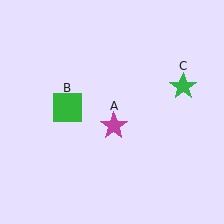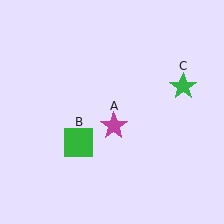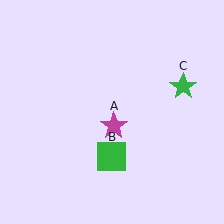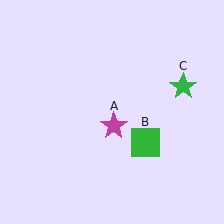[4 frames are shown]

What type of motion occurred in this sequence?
The green square (object B) rotated counterclockwise around the center of the scene.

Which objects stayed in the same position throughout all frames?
Magenta star (object A) and green star (object C) remained stationary.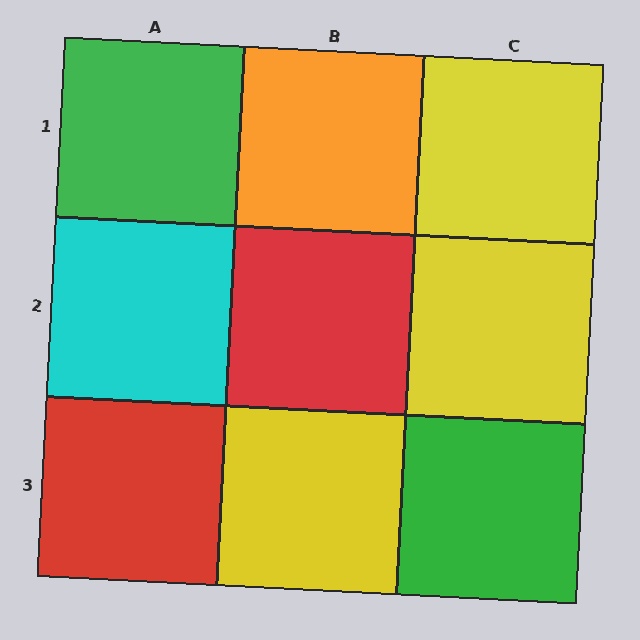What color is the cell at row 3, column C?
Green.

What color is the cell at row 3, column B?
Yellow.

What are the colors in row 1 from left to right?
Green, orange, yellow.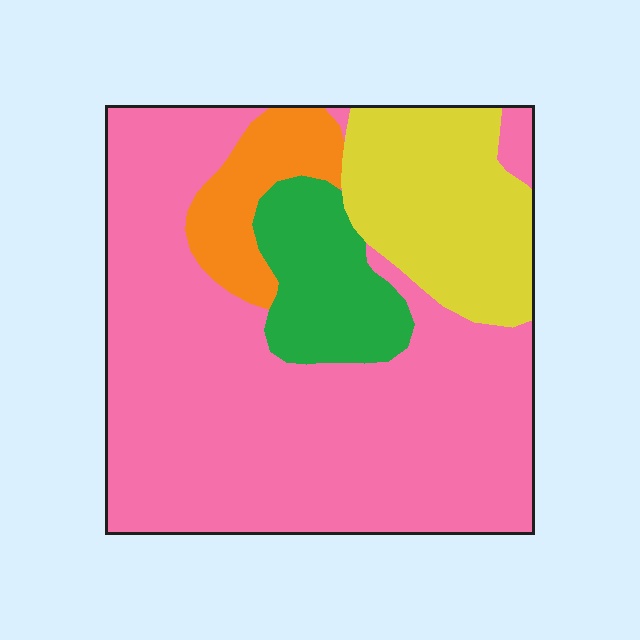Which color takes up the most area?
Pink, at roughly 65%.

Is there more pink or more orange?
Pink.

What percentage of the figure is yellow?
Yellow takes up about one sixth (1/6) of the figure.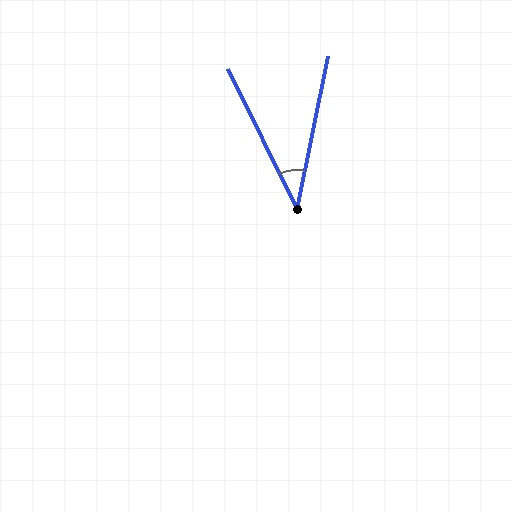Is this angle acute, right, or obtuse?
It is acute.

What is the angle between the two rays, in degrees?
Approximately 38 degrees.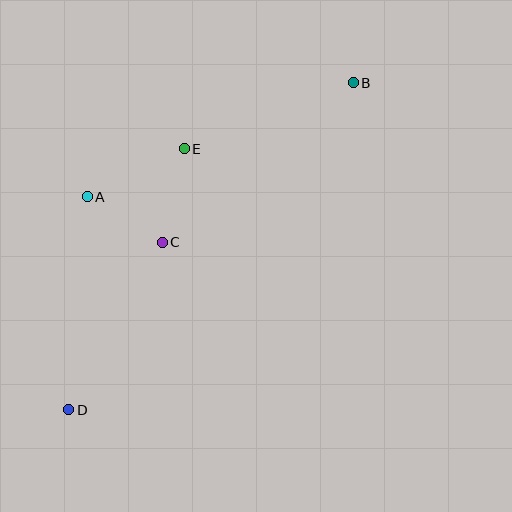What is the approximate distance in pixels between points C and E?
The distance between C and E is approximately 96 pixels.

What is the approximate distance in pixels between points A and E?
The distance between A and E is approximately 108 pixels.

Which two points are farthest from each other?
Points B and D are farthest from each other.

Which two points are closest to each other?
Points A and C are closest to each other.